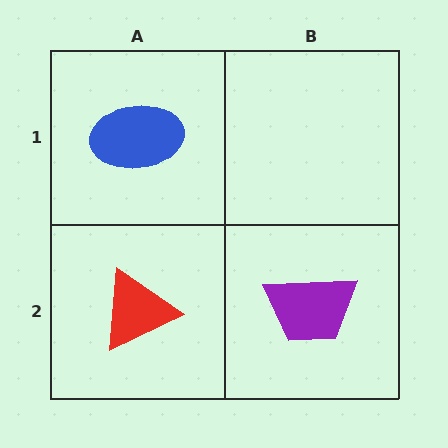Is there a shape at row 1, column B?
No, that cell is empty.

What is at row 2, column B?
A purple trapezoid.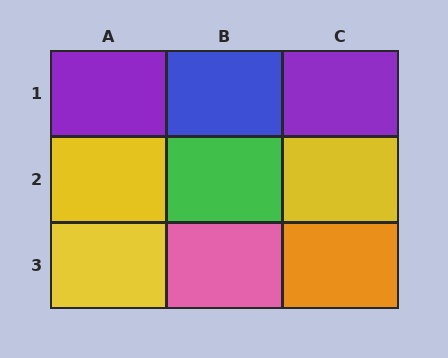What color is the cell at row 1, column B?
Blue.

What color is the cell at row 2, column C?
Yellow.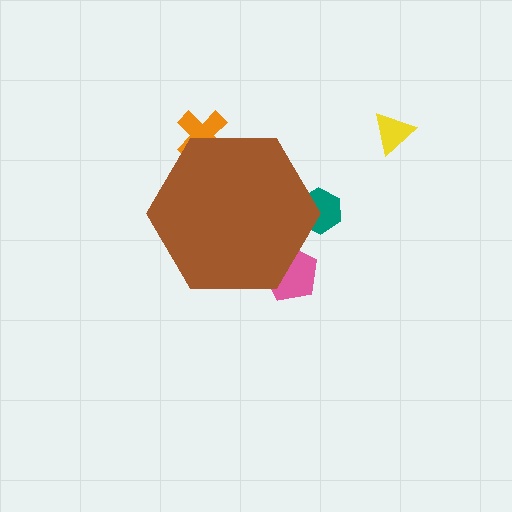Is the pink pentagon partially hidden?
Yes, the pink pentagon is partially hidden behind the brown hexagon.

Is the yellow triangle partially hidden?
No, the yellow triangle is fully visible.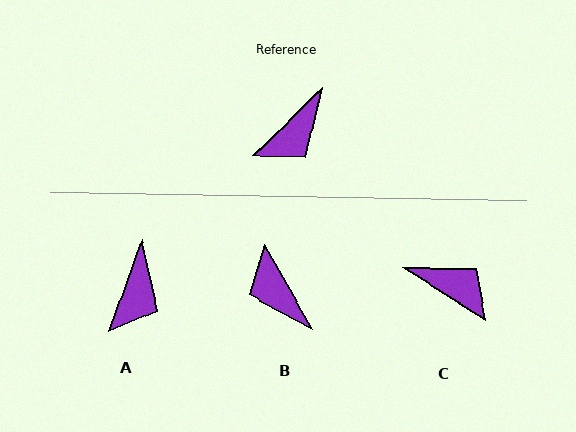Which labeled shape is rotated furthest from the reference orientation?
B, about 105 degrees away.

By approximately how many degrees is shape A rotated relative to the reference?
Approximately 25 degrees counter-clockwise.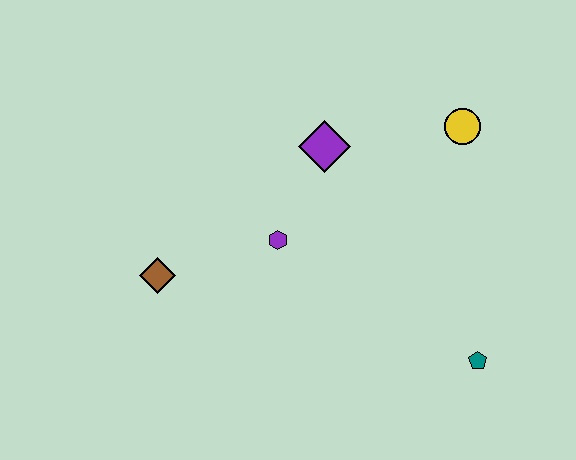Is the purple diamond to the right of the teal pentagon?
No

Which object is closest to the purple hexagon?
The purple diamond is closest to the purple hexagon.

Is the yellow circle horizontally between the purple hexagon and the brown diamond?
No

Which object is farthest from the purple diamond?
The teal pentagon is farthest from the purple diamond.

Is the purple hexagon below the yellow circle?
Yes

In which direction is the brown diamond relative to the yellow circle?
The brown diamond is to the left of the yellow circle.